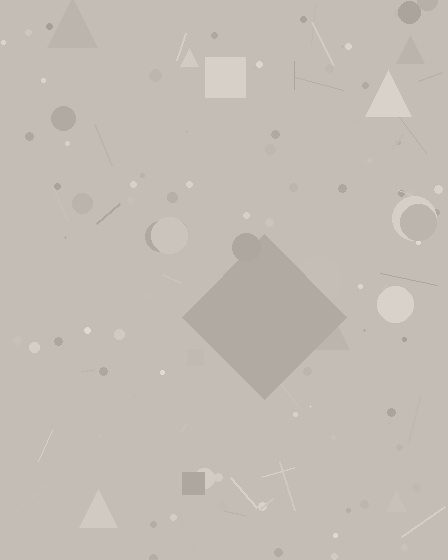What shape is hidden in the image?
A diamond is hidden in the image.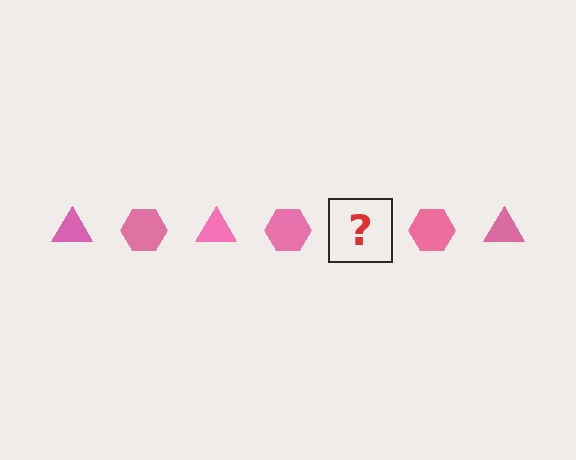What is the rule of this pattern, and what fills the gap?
The rule is that the pattern cycles through triangle, hexagon shapes in pink. The gap should be filled with a pink triangle.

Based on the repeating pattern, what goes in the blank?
The blank should be a pink triangle.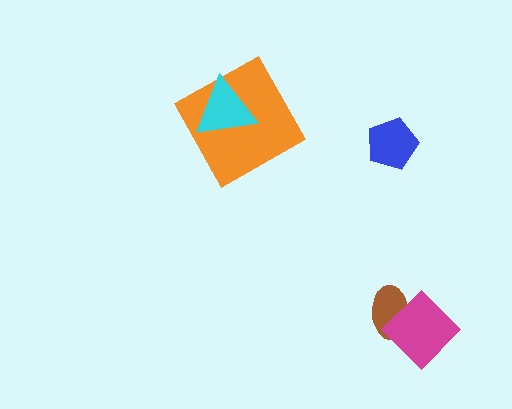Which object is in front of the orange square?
The cyan triangle is in front of the orange square.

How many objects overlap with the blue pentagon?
0 objects overlap with the blue pentagon.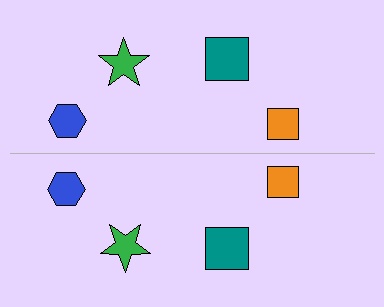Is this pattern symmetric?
Yes, this pattern has bilateral (reflection) symmetry.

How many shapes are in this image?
There are 8 shapes in this image.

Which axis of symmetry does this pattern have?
The pattern has a horizontal axis of symmetry running through the center of the image.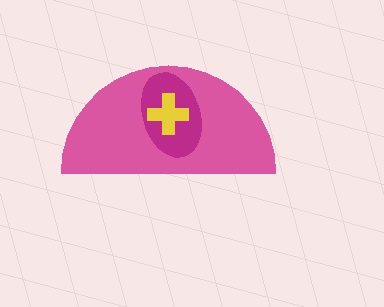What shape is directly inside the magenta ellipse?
The yellow cross.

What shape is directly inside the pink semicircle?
The magenta ellipse.